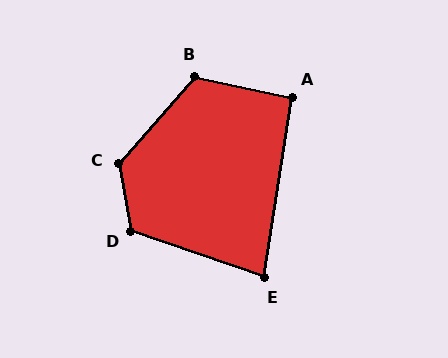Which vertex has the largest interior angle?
C, at approximately 128 degrees.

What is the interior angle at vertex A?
Approximately 93 degrees (approximately right).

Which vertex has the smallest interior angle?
E, at approximately 80 degrees.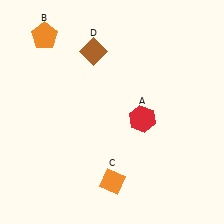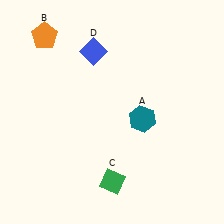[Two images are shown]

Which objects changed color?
A changed from red to teal. C changed from orange to green. D changed from brown to blue.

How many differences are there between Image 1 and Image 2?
There are 3 differences between the two images.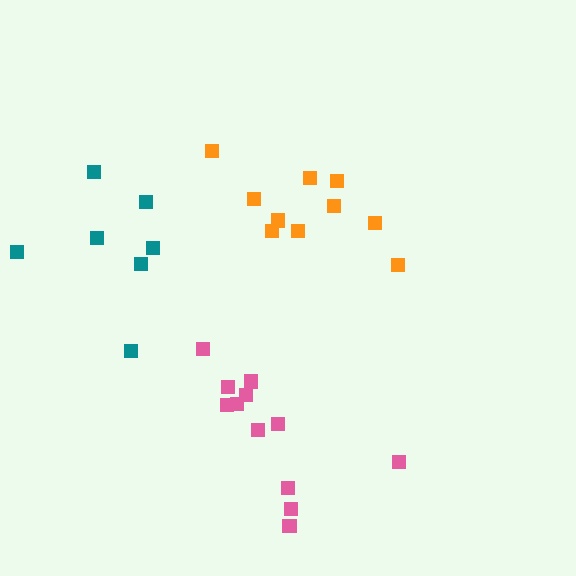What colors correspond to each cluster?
The clusters are colored: orange, pink, teal.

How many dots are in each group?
Group 1: 10 dots, Group 2: 12 dots, Group 3: 7 dots (29 total).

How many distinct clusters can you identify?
There are 3 distinct clusters.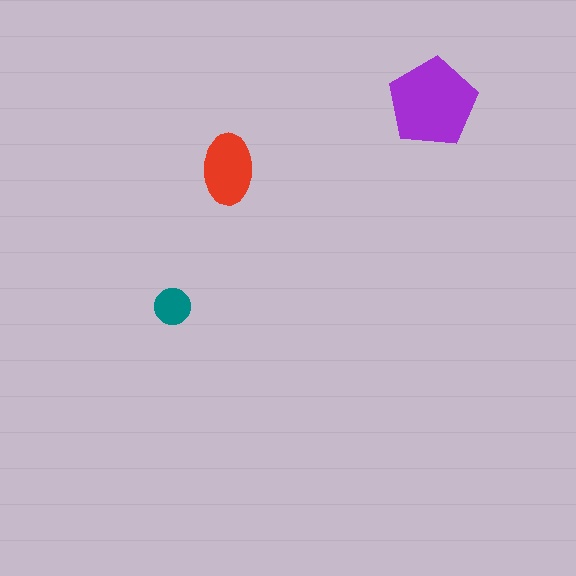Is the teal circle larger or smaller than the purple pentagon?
Smaller.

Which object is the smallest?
The teal circle.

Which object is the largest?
The purple pentagon.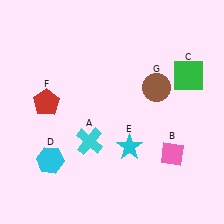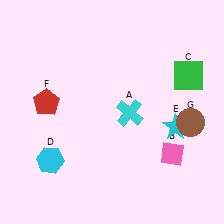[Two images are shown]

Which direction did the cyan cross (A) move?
The cyan cross (A) moved right.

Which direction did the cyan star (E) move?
The cyan star (E) moved right.